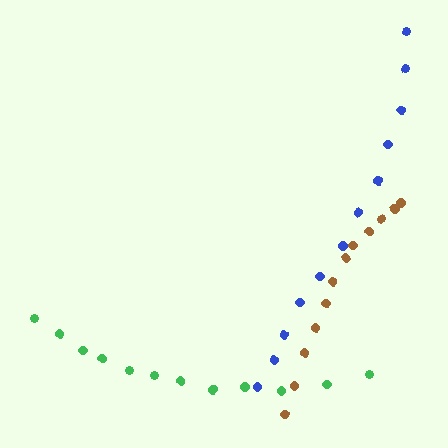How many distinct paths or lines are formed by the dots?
There are 3 distinct paths.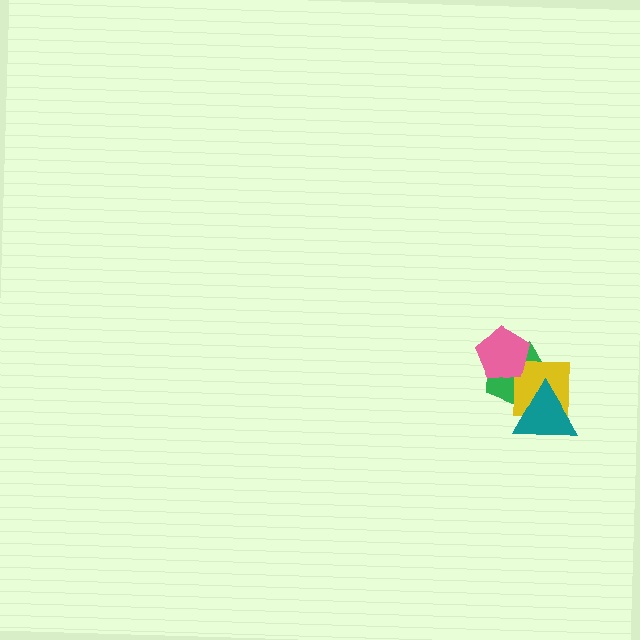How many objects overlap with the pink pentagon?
1 object overlaps with the pink pentagon.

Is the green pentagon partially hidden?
Yes, it is partially covered by another shape.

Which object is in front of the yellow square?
The teal triangle is in front of the yellow square.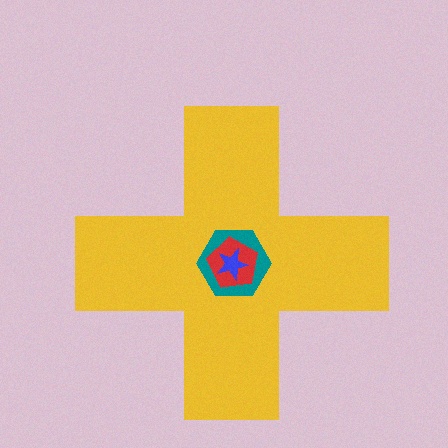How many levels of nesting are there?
4.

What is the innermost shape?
The blue star.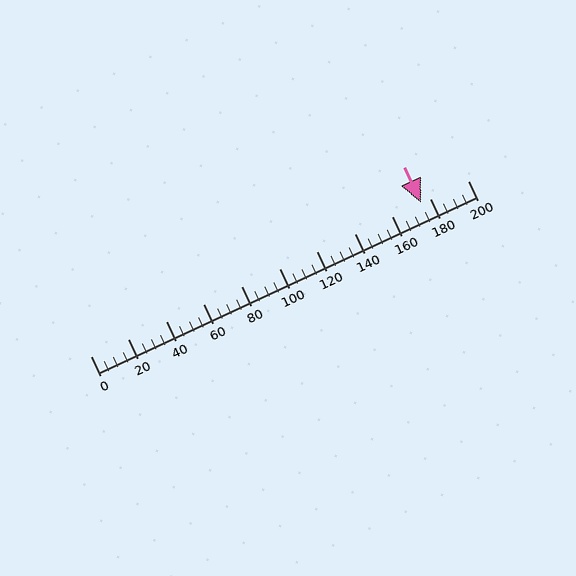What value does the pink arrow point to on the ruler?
The pink arrow points to approximately 175.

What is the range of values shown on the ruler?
The ruler shows values from 0 to 200.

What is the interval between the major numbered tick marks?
The major tick marks are spaced 20 units apart.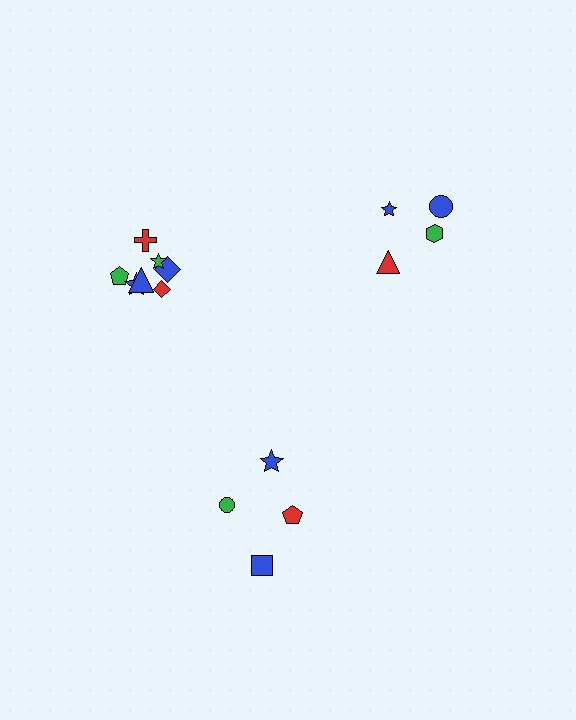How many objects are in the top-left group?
There are 7 objects.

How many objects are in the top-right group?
There are 4 objects.